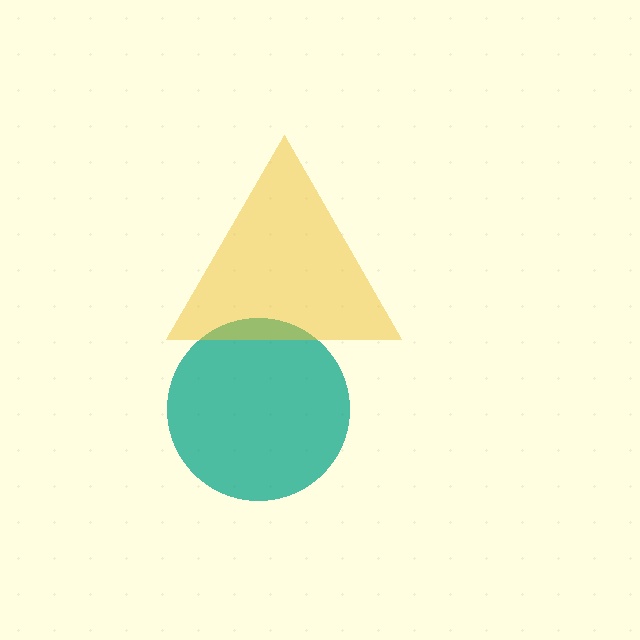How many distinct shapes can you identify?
There are 2 distinct shapes: a teal circle, a yellow triangle.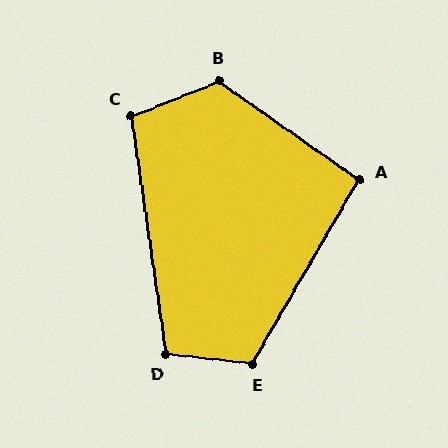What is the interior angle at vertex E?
Approximately 114 degrees (obtuse).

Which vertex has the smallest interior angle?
A, at approximately 95 degrees.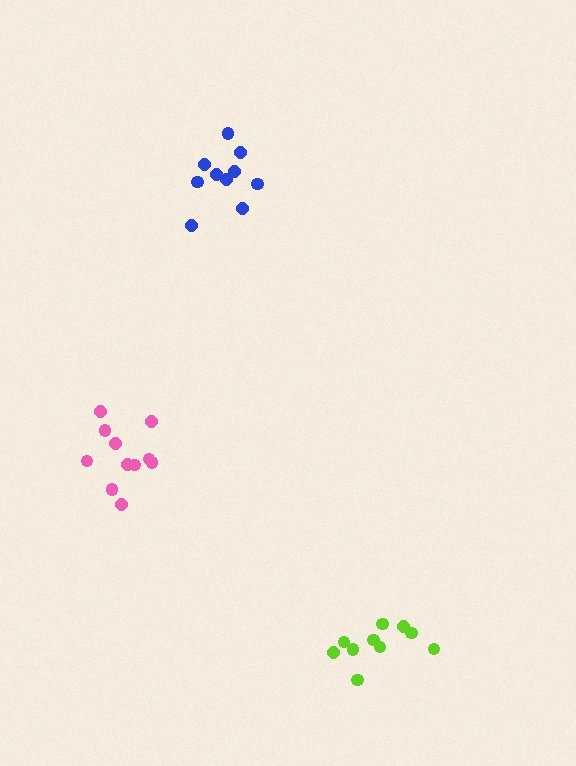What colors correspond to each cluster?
The clusters are colored: pink, blue, lime.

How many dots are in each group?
Group 1: 11 dots, Group 2: 10 dots, Group 3: 10 dots (31 total).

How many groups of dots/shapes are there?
There are 3 groups.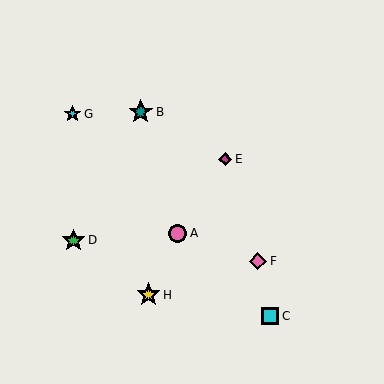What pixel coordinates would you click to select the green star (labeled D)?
Click at (74, 240) to select the green star D.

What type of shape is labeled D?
Shape D is a green star.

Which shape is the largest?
The teal star (labeled B) is the largest.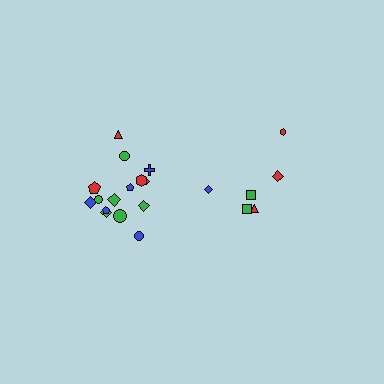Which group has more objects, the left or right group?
The left group.